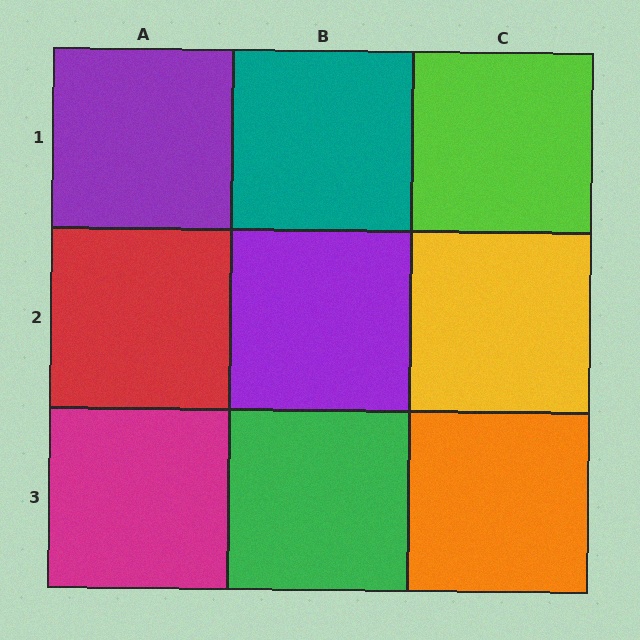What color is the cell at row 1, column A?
Purple.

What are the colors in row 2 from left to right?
Red, purple, yellow.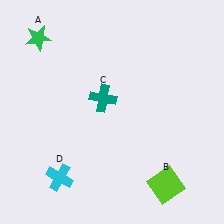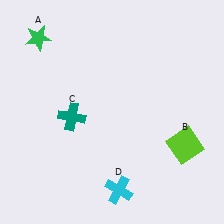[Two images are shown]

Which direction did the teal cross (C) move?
The teal cross (C) moved left.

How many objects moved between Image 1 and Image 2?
3 objects moved between the two images.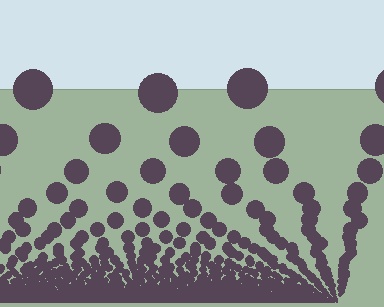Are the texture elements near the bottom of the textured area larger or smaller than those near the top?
Smaller. The gradient is inverted — elements near the bottom are smaller and denser.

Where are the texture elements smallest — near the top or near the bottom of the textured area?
Near the bottom.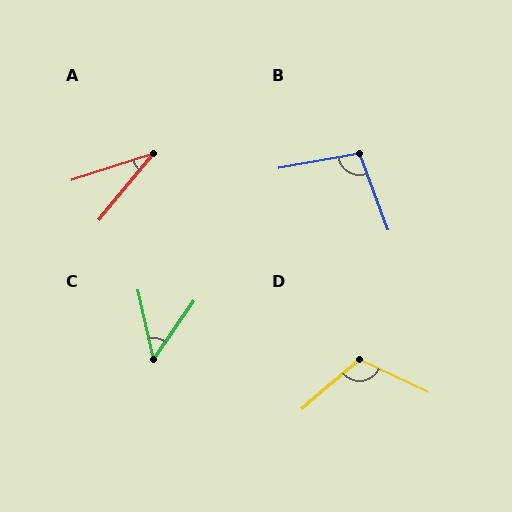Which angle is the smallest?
A, at approximately 33 degrees.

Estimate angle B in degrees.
Approximately 101 degrees.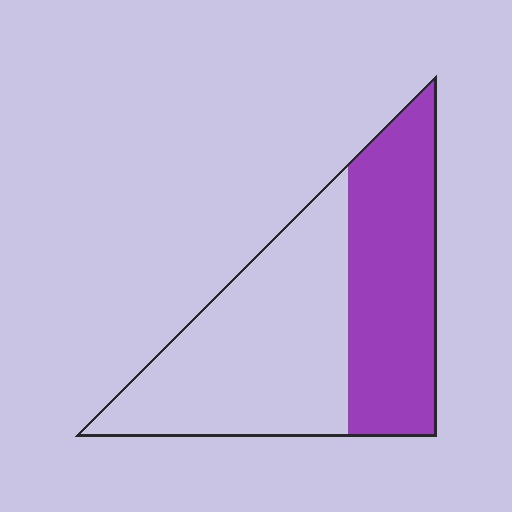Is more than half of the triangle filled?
No.